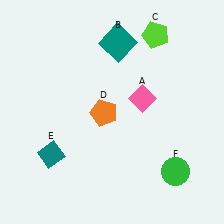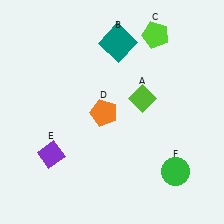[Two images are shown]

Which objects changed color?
A changed from pink to lime. E changed from teal to purple.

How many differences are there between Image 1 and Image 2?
There are 2 differences between the two images.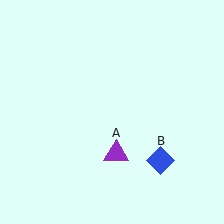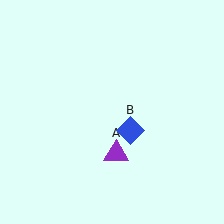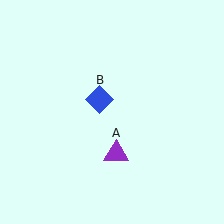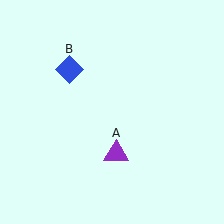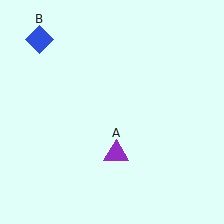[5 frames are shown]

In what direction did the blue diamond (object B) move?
The blue diamond (object B) moved up and to the left.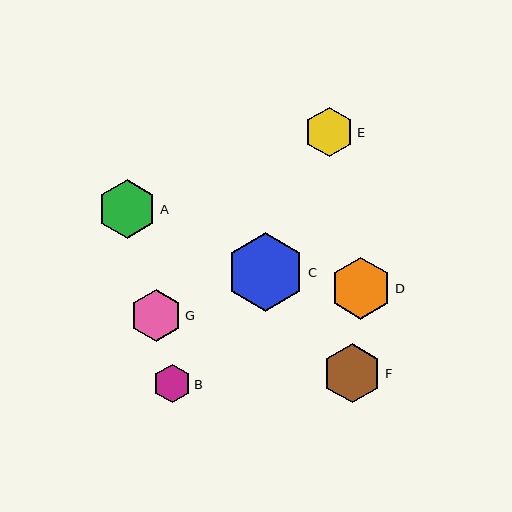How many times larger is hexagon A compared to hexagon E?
Hexagon A is approximately 1.2 times the size of hexagon E.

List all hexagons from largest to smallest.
From largest to smallest: C, D, F, A, G, E, B.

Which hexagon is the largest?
Hexagon C is the largest with a size of approximately 79 pixels.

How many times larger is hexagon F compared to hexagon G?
Hexagon F is approximately 1.1 times the size of hexagon G.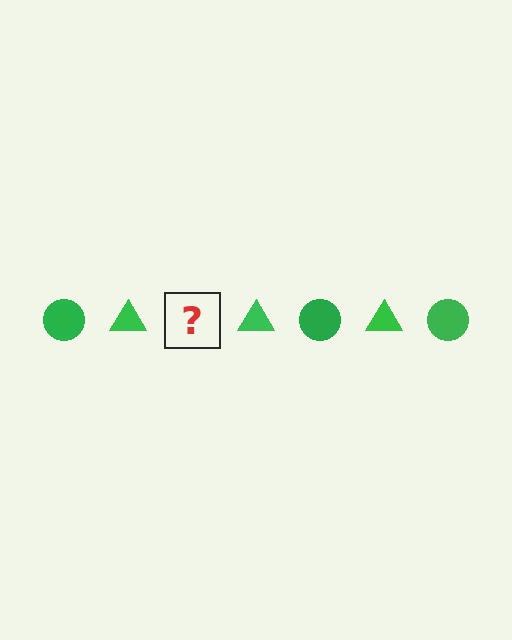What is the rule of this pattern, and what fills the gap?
The rule is that the pattern cycles through circle, triangle shapes in green. The gap should be filled with a green circle.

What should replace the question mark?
The question mark should be replaced with a green circle.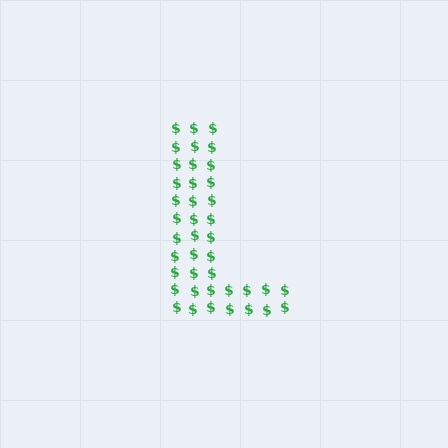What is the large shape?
The large shape is the letter L.